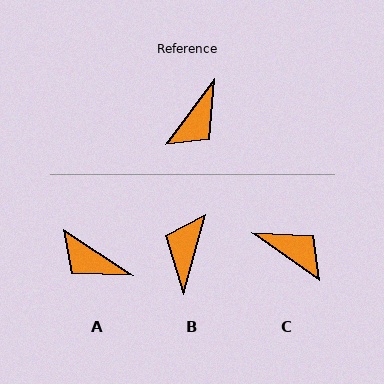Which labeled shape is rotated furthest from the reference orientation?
B, about 158 degrees away.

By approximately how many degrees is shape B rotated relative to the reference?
Approximately 158 degrees clockwise.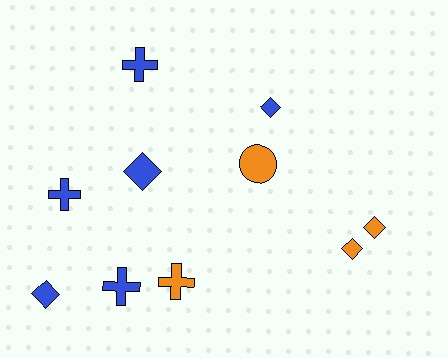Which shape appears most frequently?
Diamond, with 5 objects.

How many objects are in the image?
There are 10 objects.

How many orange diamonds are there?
There are 2 orange diamonds.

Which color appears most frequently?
Blue, with 6 objects.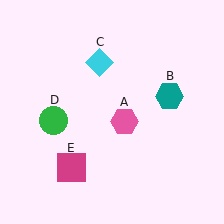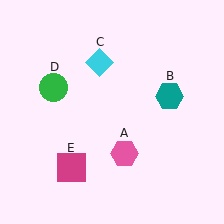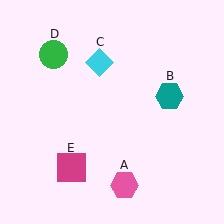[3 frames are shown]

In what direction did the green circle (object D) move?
The green circle (object D) moved up.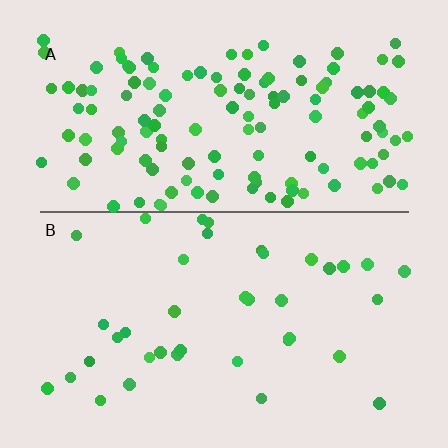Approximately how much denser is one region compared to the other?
Approximately 3.4× — region A over region B.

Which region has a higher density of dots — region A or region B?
A (the top).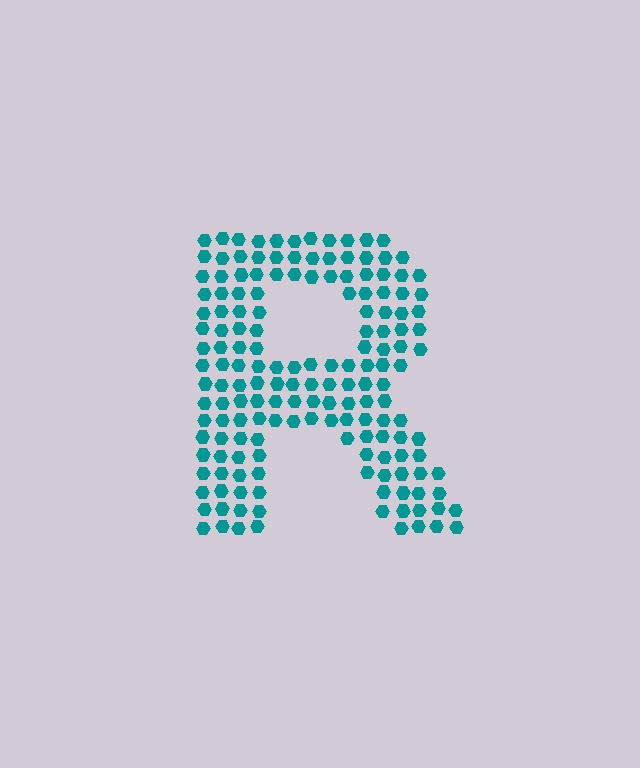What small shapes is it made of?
It is made of small hexagons.